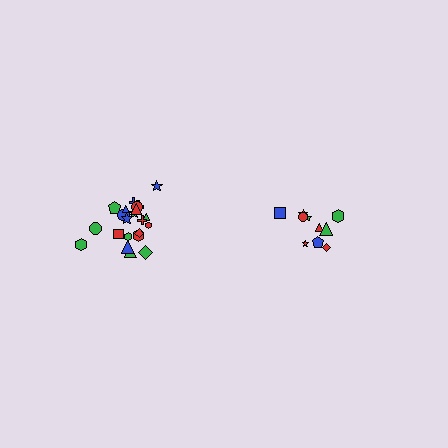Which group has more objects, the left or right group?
The left group.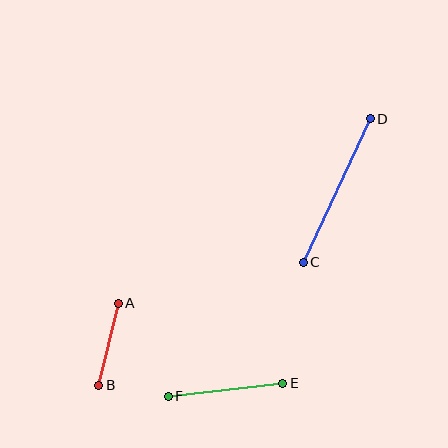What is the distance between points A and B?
The distance is approximately 84 pixels.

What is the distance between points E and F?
The distance is approximately 115 pixels.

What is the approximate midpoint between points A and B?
The midpoint is at approximately (108, 344) pixels.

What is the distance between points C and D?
The distance is approximately 159 pixels.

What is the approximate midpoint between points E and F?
The midpoint is at approximately (225, 390) pixels.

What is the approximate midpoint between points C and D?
The midpoint is at approximately (337, 190) pixels.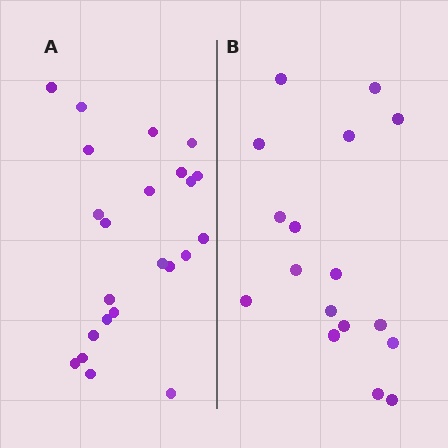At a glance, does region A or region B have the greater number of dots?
Region A (the left region) has more dots.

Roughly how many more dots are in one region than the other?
Region A has about 6 more dots than region B.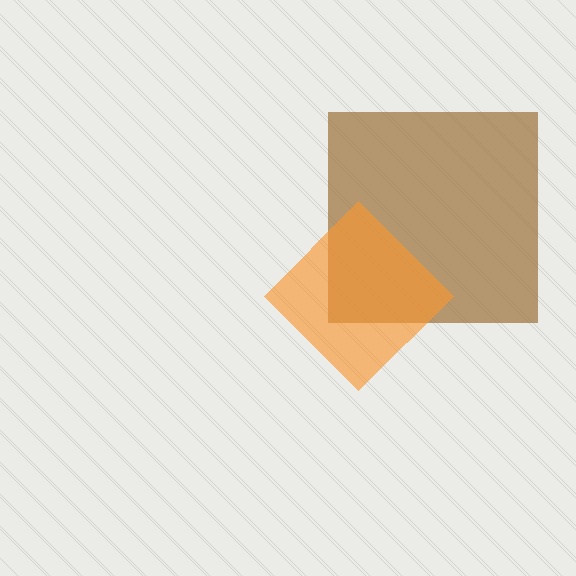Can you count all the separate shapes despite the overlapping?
Yes, there are 2 separate shapes.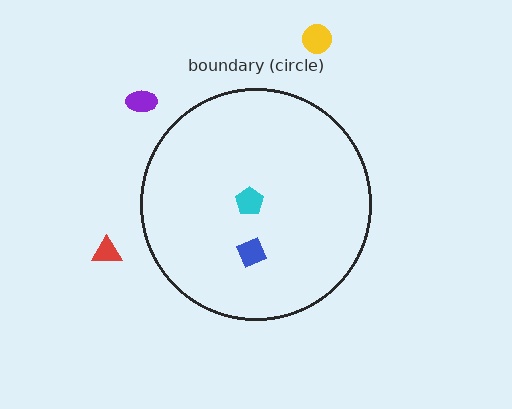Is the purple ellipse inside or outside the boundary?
Outside.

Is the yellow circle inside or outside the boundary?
Outside.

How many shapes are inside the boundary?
2 inside, 3 outside.